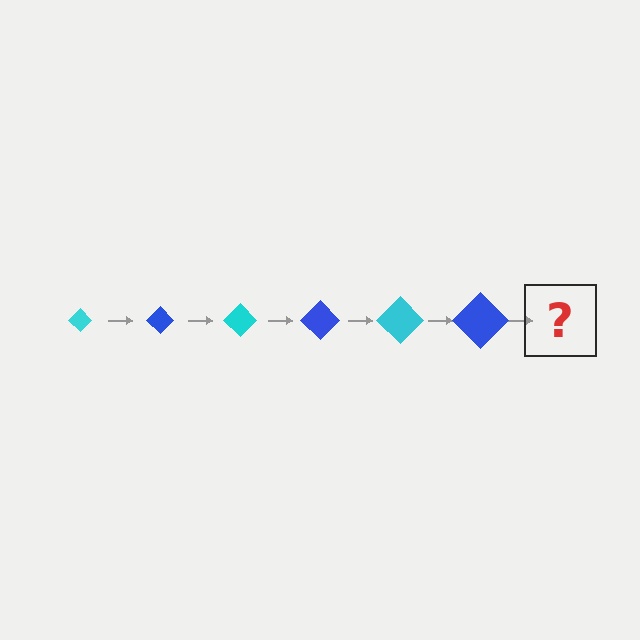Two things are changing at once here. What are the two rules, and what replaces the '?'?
The two rules are that the diamond grows larger each step and the color cycles through cyan and blue. The '?' should be a cyan diamond, larger than the previous one.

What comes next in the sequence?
The next element should be a cyan diamond, larger than the previous one.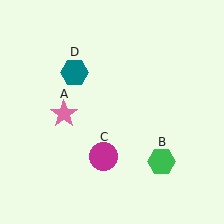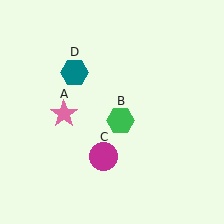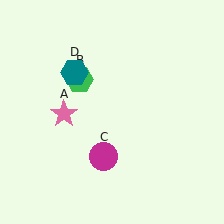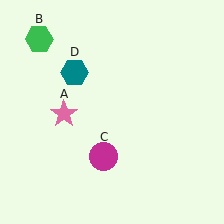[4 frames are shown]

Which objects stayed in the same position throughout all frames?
Pink star (object A) and magenta circle (object C) and teal hexagon (object D) remained stationary.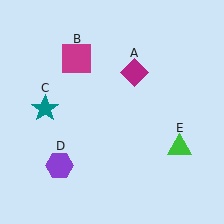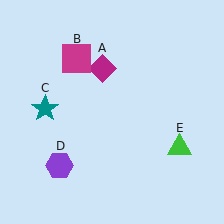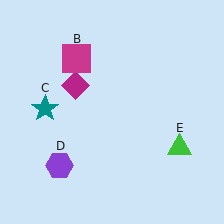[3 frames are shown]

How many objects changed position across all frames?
1 object changed position: magenta diamond (object A).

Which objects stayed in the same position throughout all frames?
Magenta square (object B) and teal star (object C) and purple hexagon (object D) and green triangle (object E) remained stationary.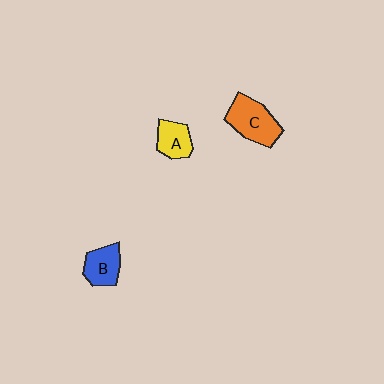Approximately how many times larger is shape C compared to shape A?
Approximately 1.6 times.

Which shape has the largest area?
Shape C (orange).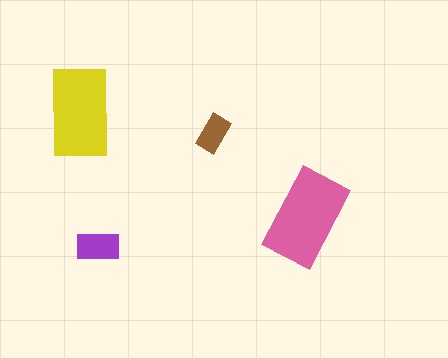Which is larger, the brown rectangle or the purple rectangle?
The purple one.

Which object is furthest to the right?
The pink rectangle is rightmost.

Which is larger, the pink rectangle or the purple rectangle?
The pink one.